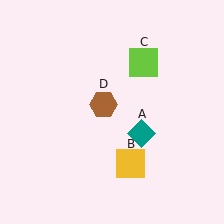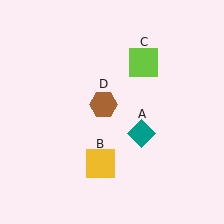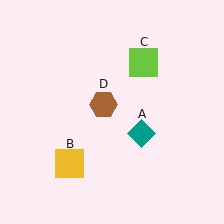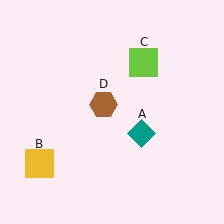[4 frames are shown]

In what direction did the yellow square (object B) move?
The yellow square (object B) moved left.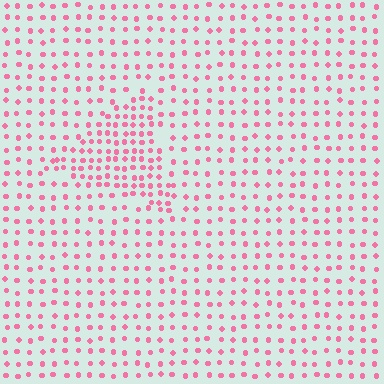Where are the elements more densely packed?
The elements are more densely packed inside the triangle boundary.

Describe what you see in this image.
The image contains small pink elements arranged at two different densities. A triangle-shaped region is visible where the elements are more densely packed than the surrounding area.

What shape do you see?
I see a triangle.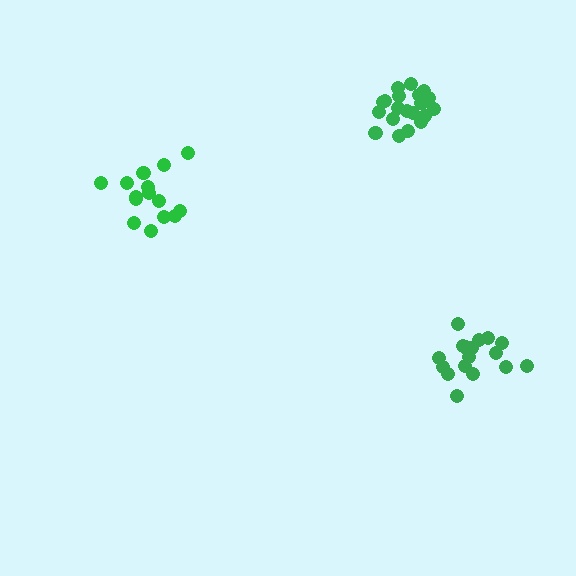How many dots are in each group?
Group 1: 18 dots, Group 2: 15 dots, Group 3: 20 dots (53 total).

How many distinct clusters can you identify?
There are 3 distinct clusters.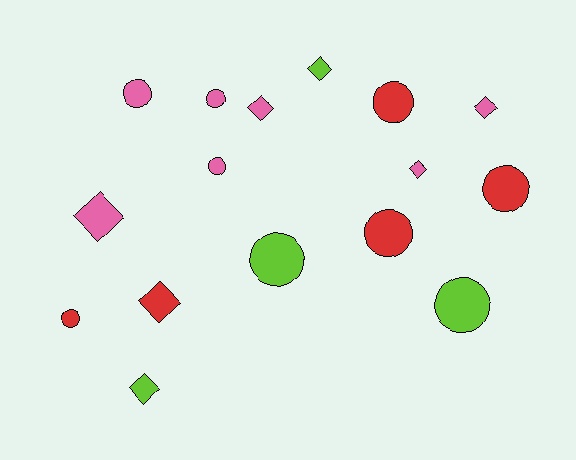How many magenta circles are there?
There are no magenta circles.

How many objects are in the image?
There are 16 objects.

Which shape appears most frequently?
Circle, with 9 objects.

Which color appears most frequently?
Pink, with 7 objects.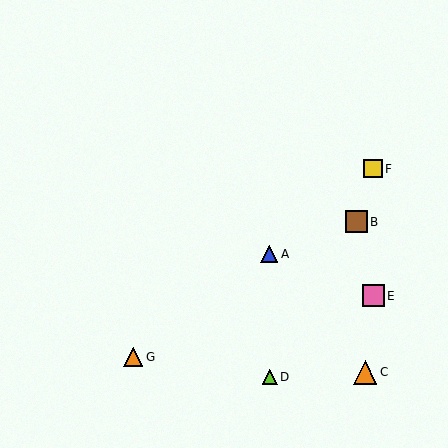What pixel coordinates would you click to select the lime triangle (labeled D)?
Click at (270, 377) to select the lime triangle D.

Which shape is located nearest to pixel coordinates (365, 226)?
The brown square (labeled B) at (356, 222) is nearest to that location.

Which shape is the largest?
The orange triangle (labeled C) is the largest.